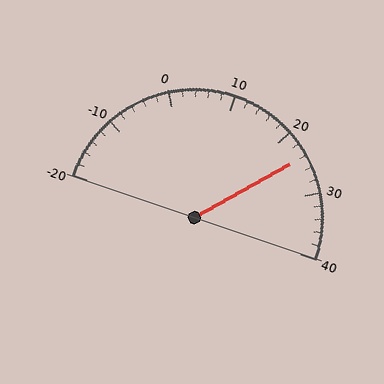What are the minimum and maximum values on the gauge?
The gauge ranges from -20 to 40.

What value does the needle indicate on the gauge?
The needle indicates approximately 24.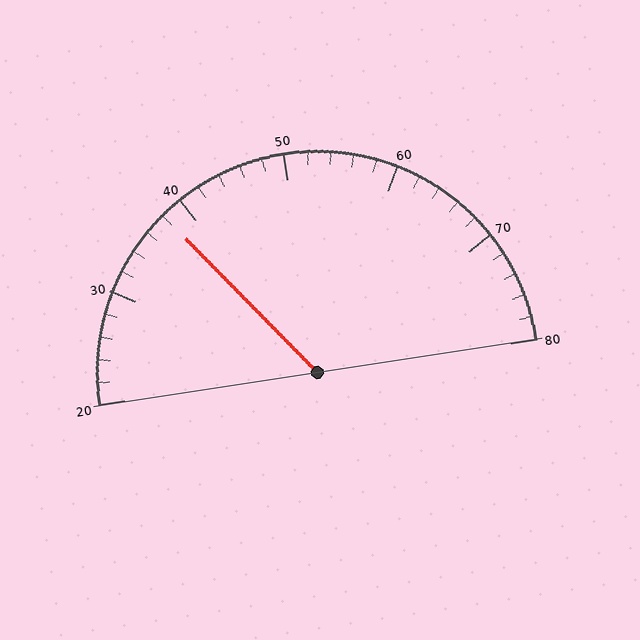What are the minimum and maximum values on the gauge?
The gauge ranges from 20 to 80.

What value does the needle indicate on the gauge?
The needle indicates approximately 38.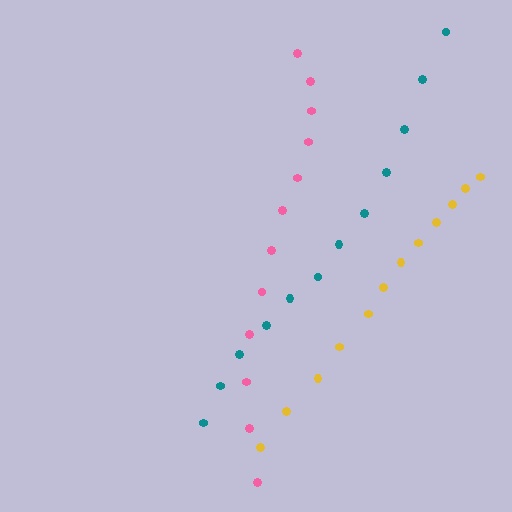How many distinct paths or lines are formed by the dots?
There are 3 distinct paths.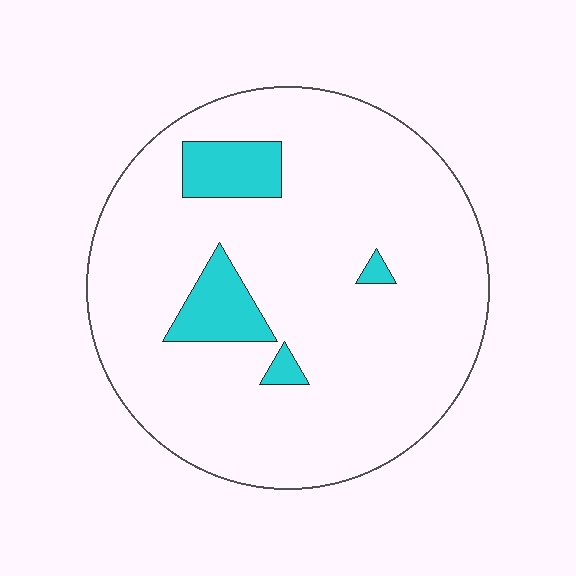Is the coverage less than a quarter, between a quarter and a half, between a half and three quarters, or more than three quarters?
Less than a quarter.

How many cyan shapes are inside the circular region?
4.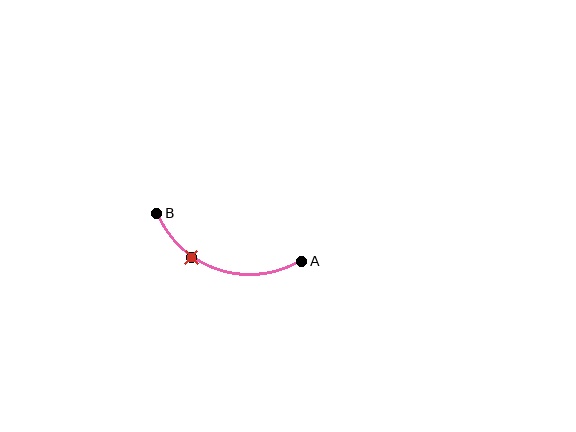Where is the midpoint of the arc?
The arc midpoint is the point on the curve farthest from the straight line joining A and B. It sits below that line.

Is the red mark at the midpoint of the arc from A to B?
No. The red mark lies on the arc but is closer to endpoint B. The arc midpoint would be at the point on the curve equidistant along the arc from both A and B.